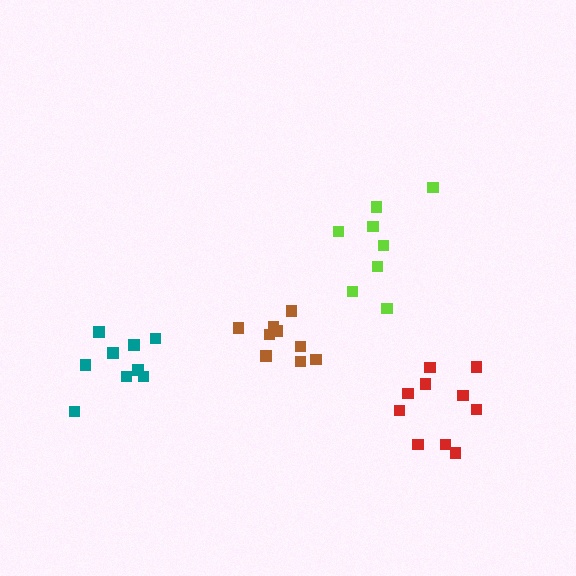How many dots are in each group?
Group 1: 9 dots, Group 2: 10 dots, Group 3: 9 dots, Group 4: 8 dots (36 total).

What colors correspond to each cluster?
The clusters are colored: teal, red, brown, lime.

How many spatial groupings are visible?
There are 4 spatial groupings.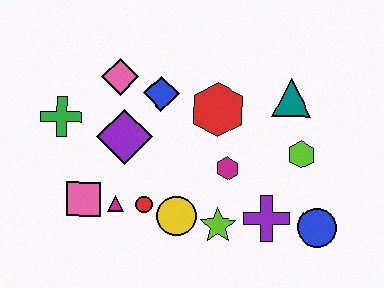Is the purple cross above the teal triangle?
No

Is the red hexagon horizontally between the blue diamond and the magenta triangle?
No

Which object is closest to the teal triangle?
The lime hexagon is closest to the teal triangle.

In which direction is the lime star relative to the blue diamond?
The lime star is below the blue diamond.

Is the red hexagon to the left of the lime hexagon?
Yes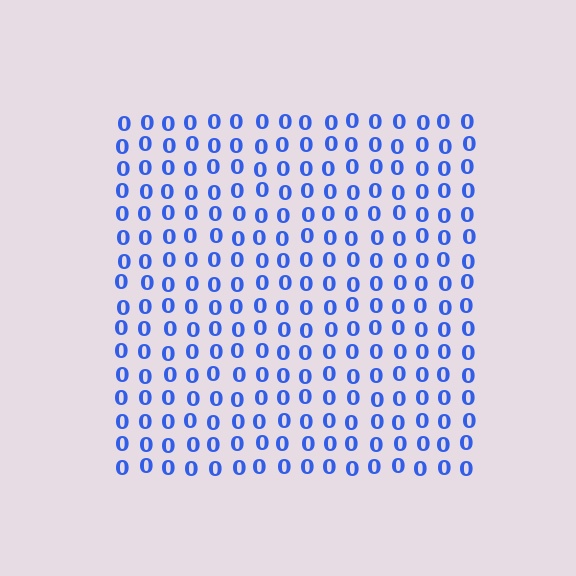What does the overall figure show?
The overall figure shows a square.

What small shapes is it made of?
It is made of small digit 0's.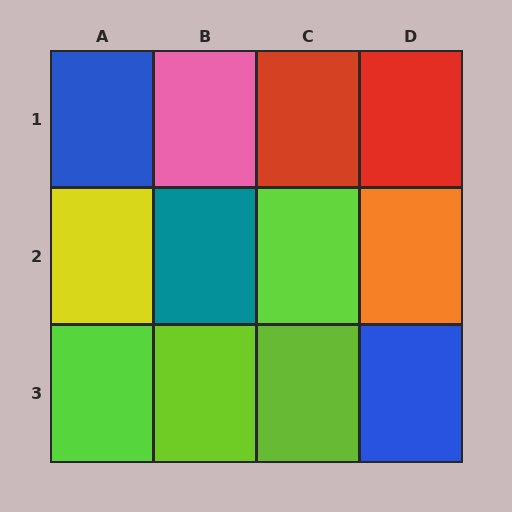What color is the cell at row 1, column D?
Red.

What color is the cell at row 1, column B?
Pink.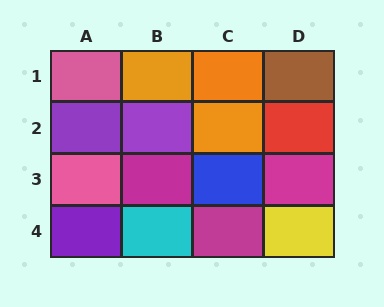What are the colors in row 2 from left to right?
Purple, purple, orange, red.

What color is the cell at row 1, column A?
Pink.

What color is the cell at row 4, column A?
Purple.